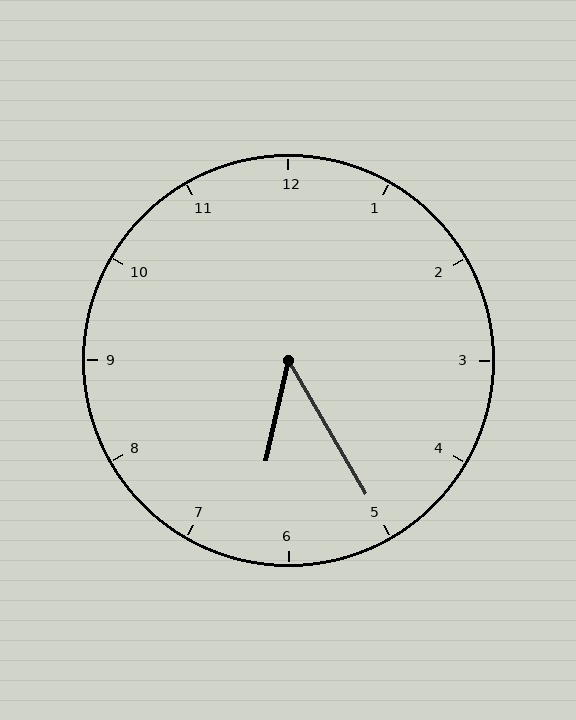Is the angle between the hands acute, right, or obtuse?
It is acute.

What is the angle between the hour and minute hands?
Approximately 42 degrees.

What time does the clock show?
6:25.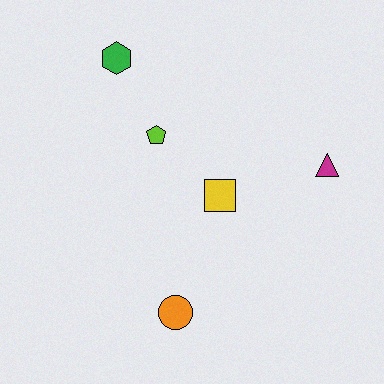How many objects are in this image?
There are 5 objects.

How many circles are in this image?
There is 1 circle.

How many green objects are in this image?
There is 1 green object.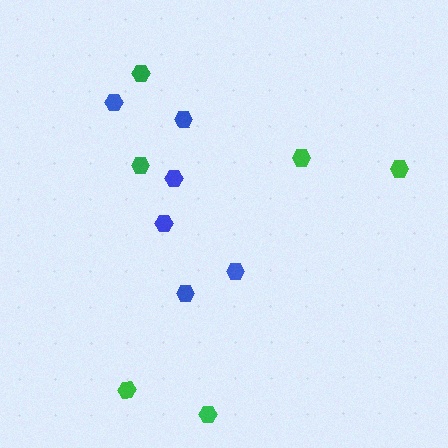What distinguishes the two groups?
There are 2 groups: one group of green hexagons (6) and one group of blue hexagons (6).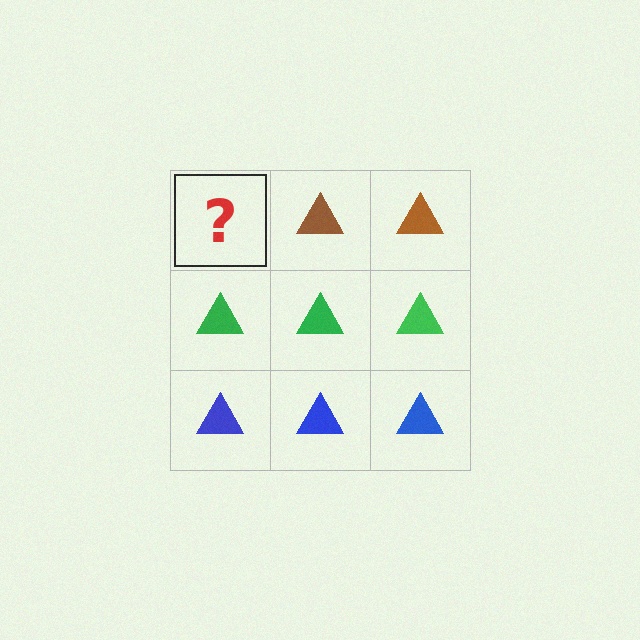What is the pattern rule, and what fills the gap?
The rule is that each row has a consistent color. The gap should be filled with a brown triangle.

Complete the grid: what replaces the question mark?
The question mark should be replaced with a brown triangle.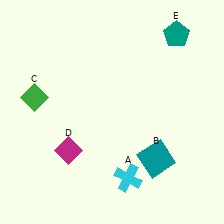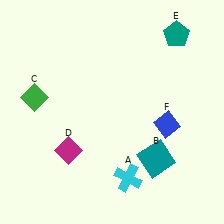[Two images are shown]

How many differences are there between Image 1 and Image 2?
There is 1 difference between the two images.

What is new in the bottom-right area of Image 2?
A blue diamond (F) was added in the bottom-right area of Image 2.